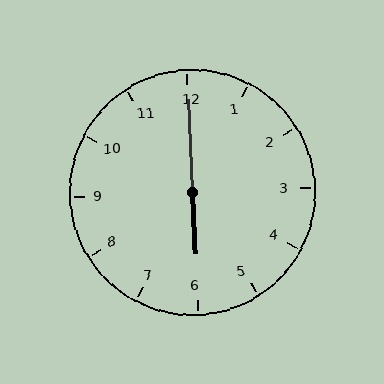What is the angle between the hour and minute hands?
Approximately 180 degrees.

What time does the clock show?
6:00.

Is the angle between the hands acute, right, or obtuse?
It is obtuse.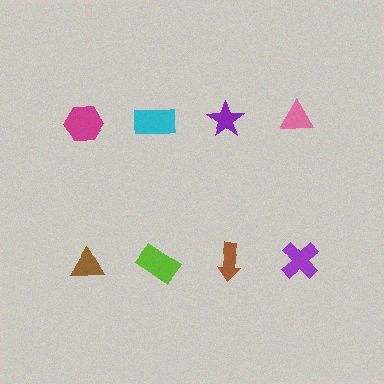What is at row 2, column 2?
A lime rectangle.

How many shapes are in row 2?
4 shapes.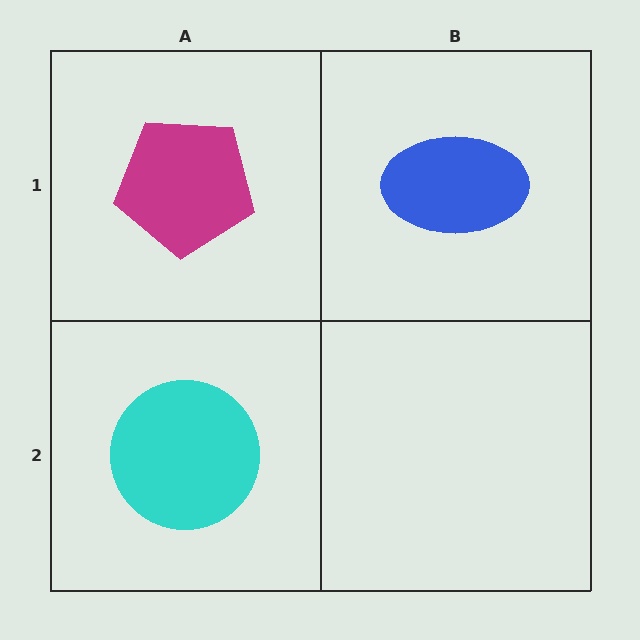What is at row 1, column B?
A blue ellipse.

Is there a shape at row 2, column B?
No, that cell is empty.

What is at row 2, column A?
A cyan circle.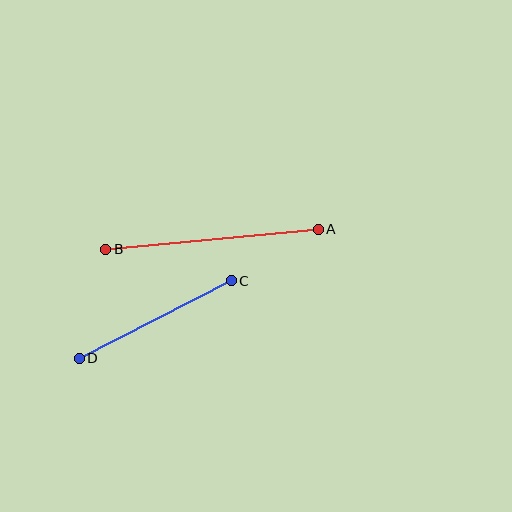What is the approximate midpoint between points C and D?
The midpoint is at approximately (155, 320) pixels.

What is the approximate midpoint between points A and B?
The midpoint is at approximately (212, 239) pixels.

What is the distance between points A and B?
The distance is approximately 213 pixels.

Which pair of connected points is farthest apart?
Points A and B are farthest apart.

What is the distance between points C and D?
The distance is approximately 171 pixels.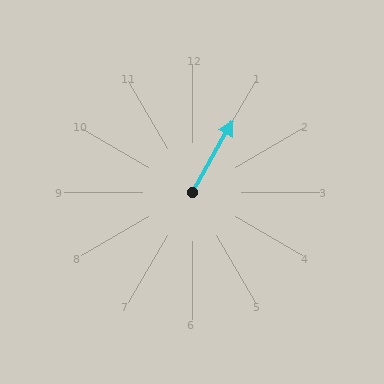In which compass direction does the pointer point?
Northeast.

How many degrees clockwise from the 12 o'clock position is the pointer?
Approximately 30 degrees.